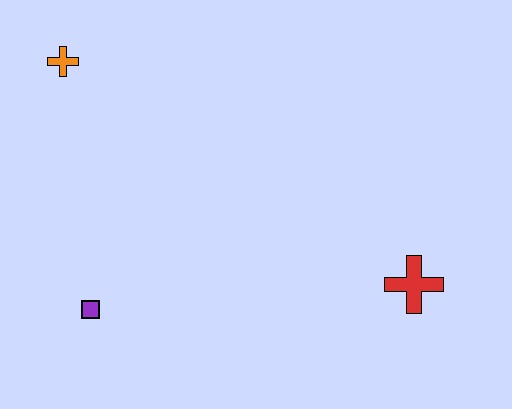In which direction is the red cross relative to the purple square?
The red cross is to the right of the purple square.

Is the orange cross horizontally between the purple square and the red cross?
No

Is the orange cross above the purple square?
Yes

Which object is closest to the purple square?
The orange cross is closest to the purple square.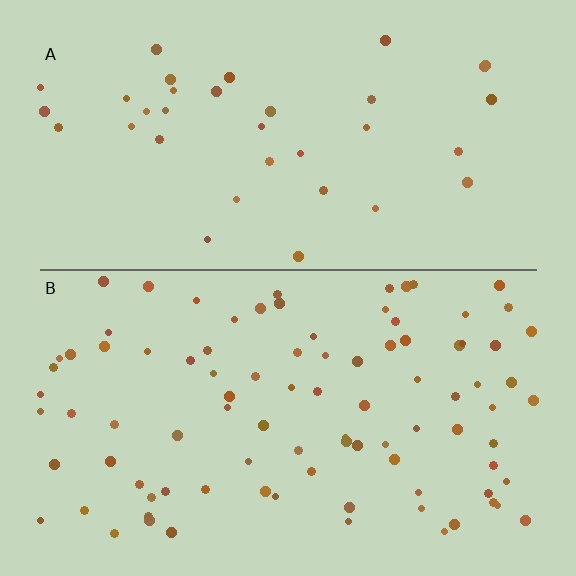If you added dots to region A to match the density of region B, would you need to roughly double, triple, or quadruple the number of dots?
Approximately triple.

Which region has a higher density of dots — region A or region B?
B (the bottom).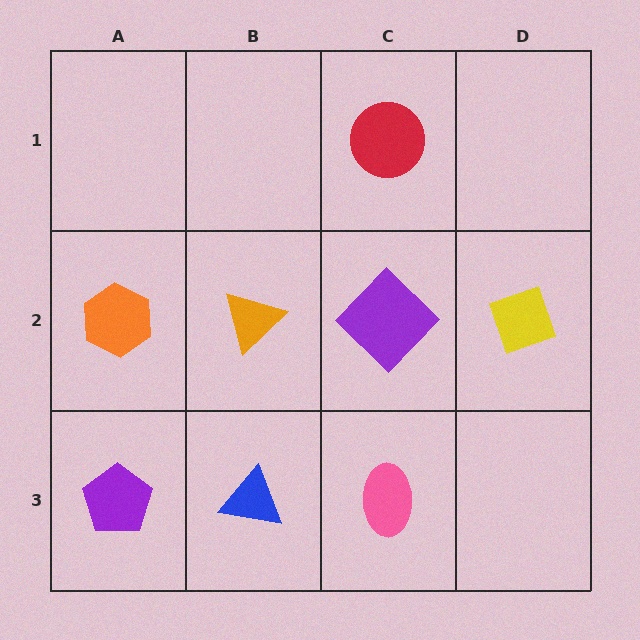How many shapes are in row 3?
3 shapes.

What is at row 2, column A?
An orange hexagon.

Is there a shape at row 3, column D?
No, that cell is empty.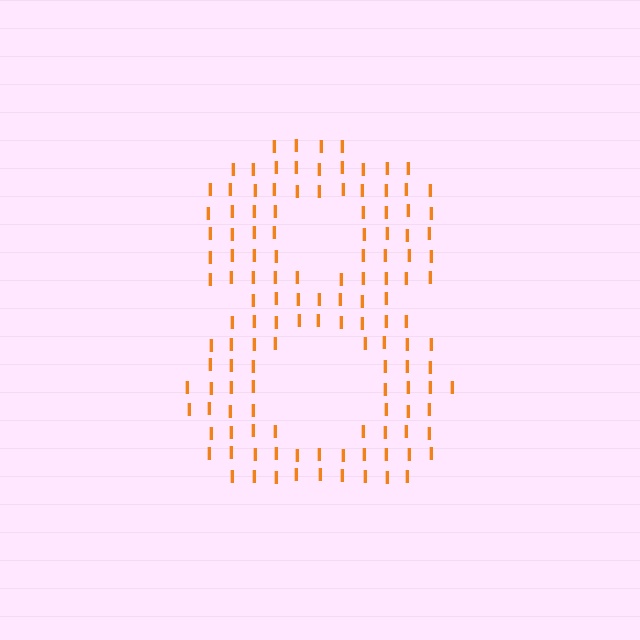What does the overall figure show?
The overall figure shows the digit 8.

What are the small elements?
The small elements are letter I's.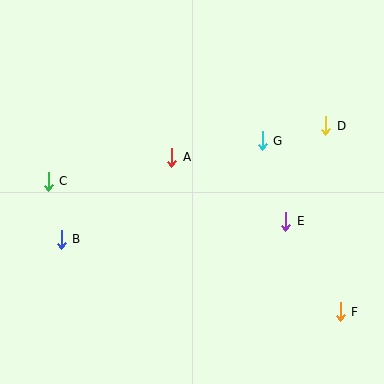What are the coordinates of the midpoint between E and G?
The midpoint between E and G is at (274, 181).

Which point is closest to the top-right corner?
Point D is closest to the top-right corner.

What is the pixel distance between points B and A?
The distance between B and A is 138 pixels.